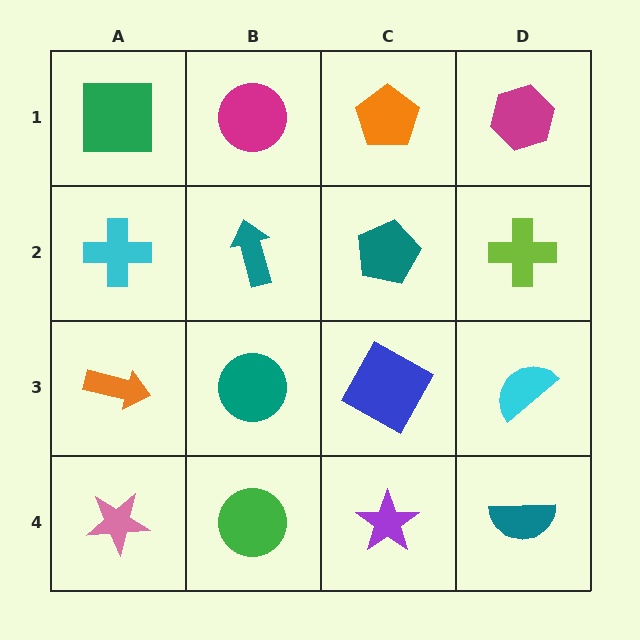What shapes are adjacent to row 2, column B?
A magenta circle (row 1, column B), a teal circle (row 3, column B), a cyan cross (row 2, column A), a teal pentagon (row 2, column C).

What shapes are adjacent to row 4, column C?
A blue square (row 3, column C), a green circle (row 4, column B), a teal semicircle (row 4, column D).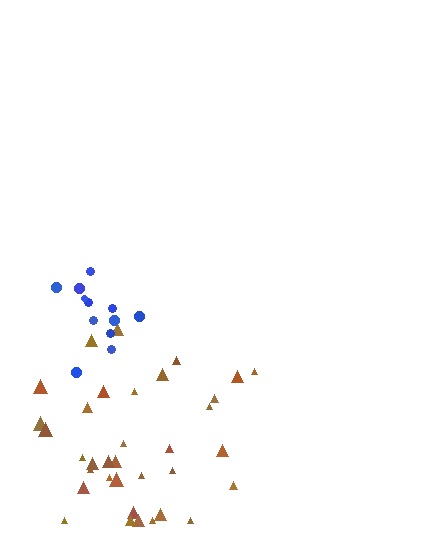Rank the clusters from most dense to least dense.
blue, brown.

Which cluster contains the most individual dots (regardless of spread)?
Brown (35).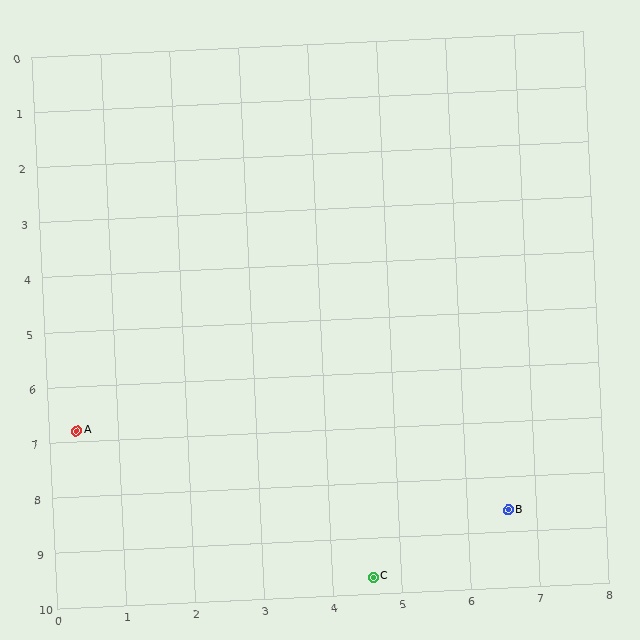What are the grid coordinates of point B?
Point B is at approximately (6.6, 8.6).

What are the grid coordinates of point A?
Point A is at approximately (0.4, 6.8).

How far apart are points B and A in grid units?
Points B and A are about 6.5 grid units apart.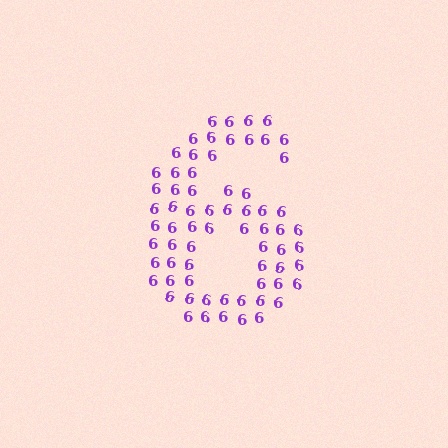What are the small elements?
The small elements are digit 6's.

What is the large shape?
The large shape is the digit 6.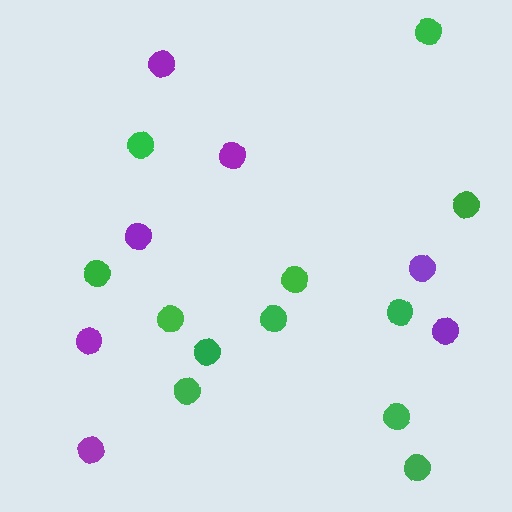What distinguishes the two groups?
There are 2 groups: one group of purple circles (7) and one group of green circles (12).